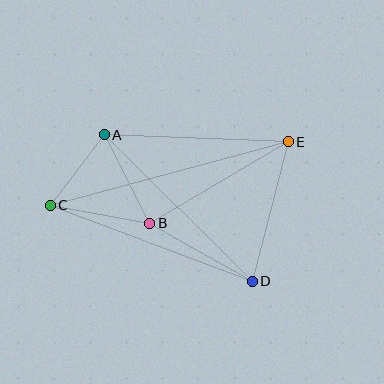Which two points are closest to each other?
Points A and C are closest to each other.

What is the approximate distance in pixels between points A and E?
The distance between A and E is approximately 184 pixels.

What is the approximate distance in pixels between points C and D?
The distance between C and D is approximately 216 pixels.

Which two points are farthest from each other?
Points C and E are farthest from each other.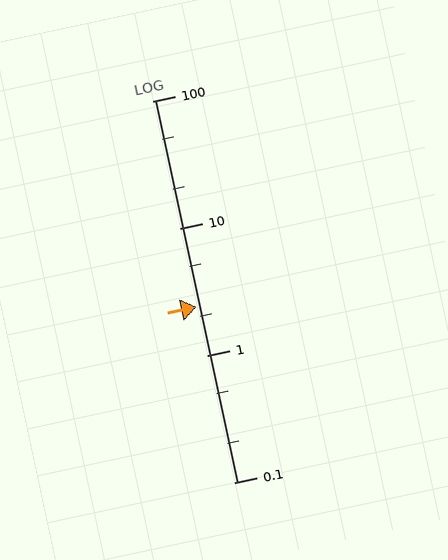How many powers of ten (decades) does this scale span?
The scale spans 3 decades, from 0.1 to 100.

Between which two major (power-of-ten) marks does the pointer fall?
The pointer is between 1 and 10.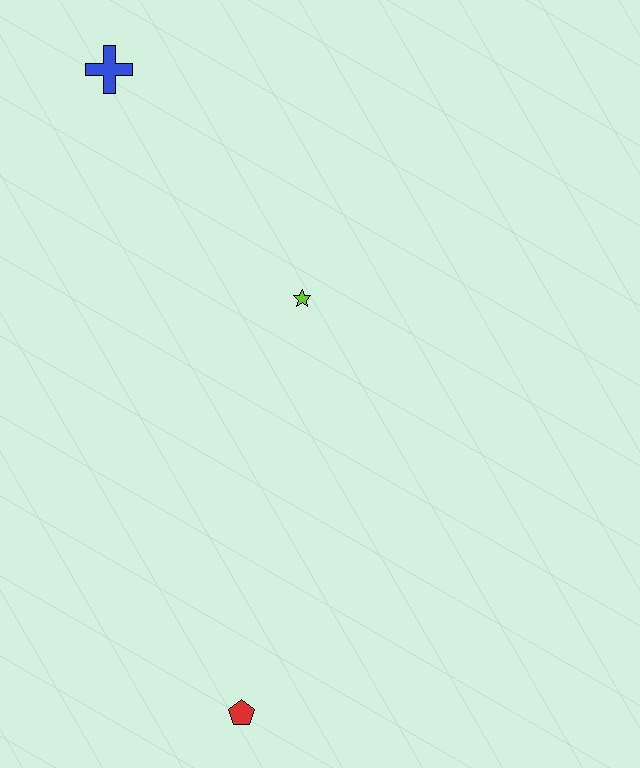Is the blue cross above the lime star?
Yes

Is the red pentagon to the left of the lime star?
Yes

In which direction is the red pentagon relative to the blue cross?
The red pentagon is below the blue cross.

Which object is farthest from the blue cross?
The red pentagon is farthest from the blue cross.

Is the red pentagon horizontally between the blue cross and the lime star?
Yes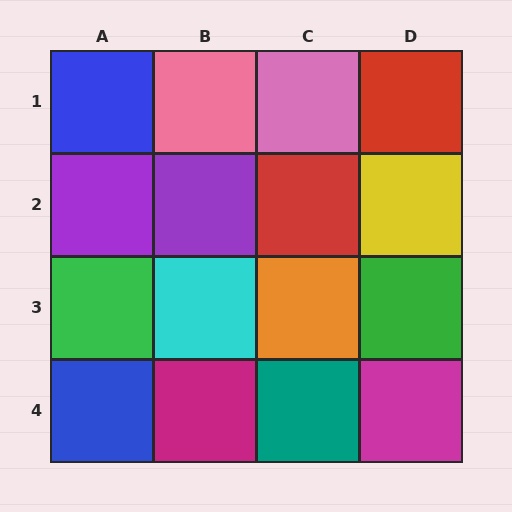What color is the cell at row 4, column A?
Blue.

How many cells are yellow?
1 cell is yellow.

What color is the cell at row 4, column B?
Magenta.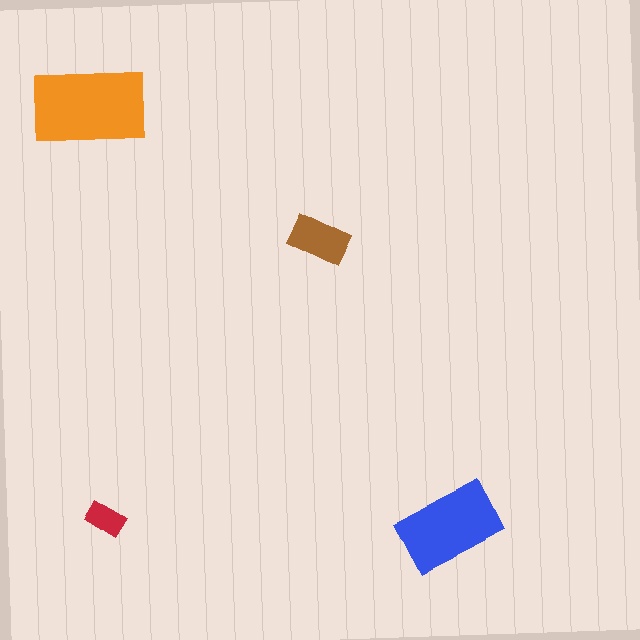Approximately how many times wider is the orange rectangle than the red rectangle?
About 3 times wider.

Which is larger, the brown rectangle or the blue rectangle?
The blue one.